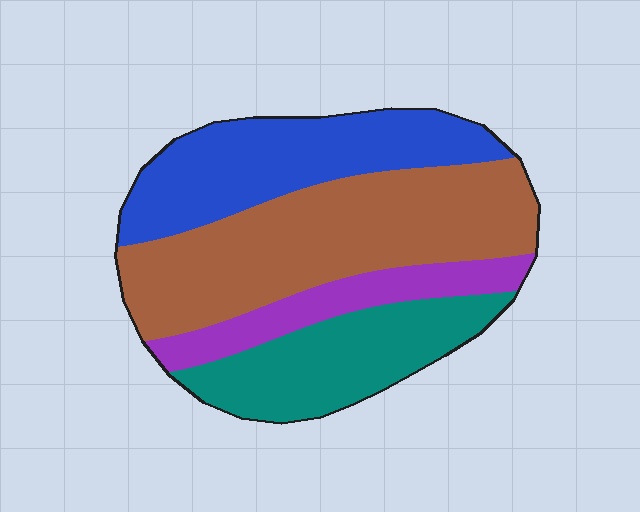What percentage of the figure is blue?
Blue takes up about one quarter (1/4) of the figure.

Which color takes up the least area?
Purple, at roughly 15%.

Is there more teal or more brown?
Brown.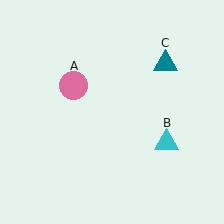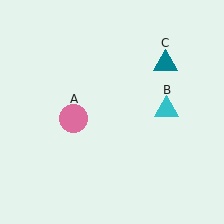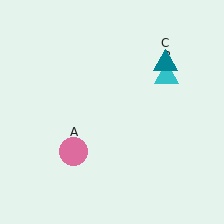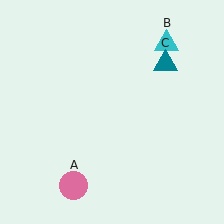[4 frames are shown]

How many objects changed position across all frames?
2 objects changed position: pink circle (object A), cyan triangle (object B).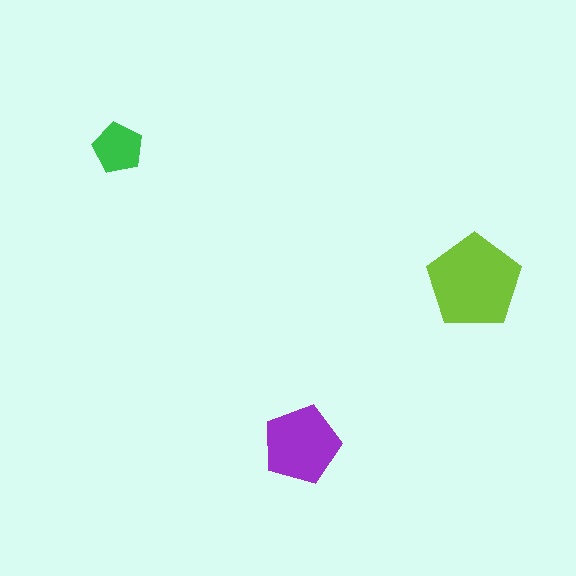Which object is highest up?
The green pentagon is topmost.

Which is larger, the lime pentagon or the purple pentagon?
The lime one.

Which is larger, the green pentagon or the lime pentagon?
The lime one.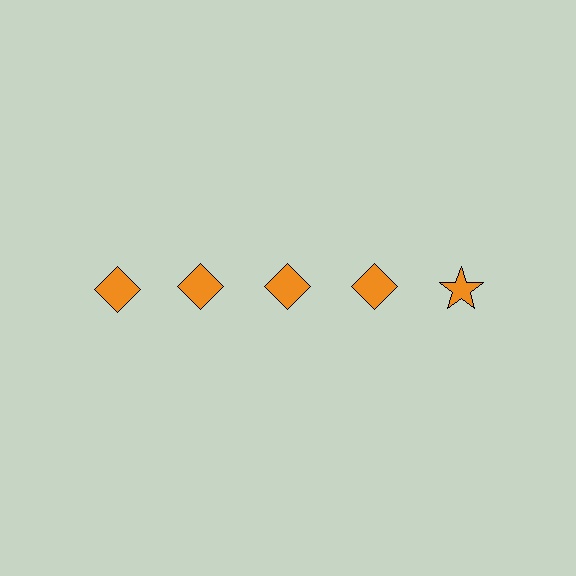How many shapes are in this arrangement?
There are 5 shapes arranged in a grid pattern.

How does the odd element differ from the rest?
It has a different shape: star instead of diamond.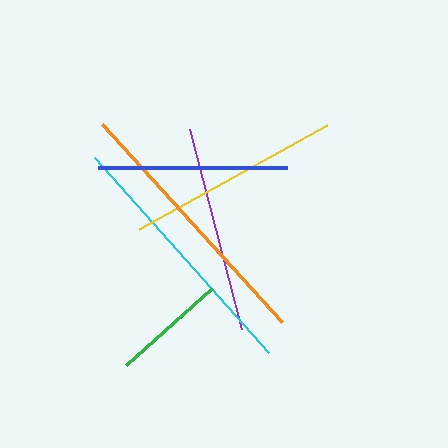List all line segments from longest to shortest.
From longest to shortest: orange, cyan, yellow, purple, blue, green.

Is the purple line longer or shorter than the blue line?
The purple line is longer than the blue line.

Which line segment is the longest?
The orange line is the longest at approximately 268 pixels.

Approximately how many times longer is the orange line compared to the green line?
The orange line is approximately 2.3 times the length of the green line.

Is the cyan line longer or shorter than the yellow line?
The cyan line is longer than the yellow line.